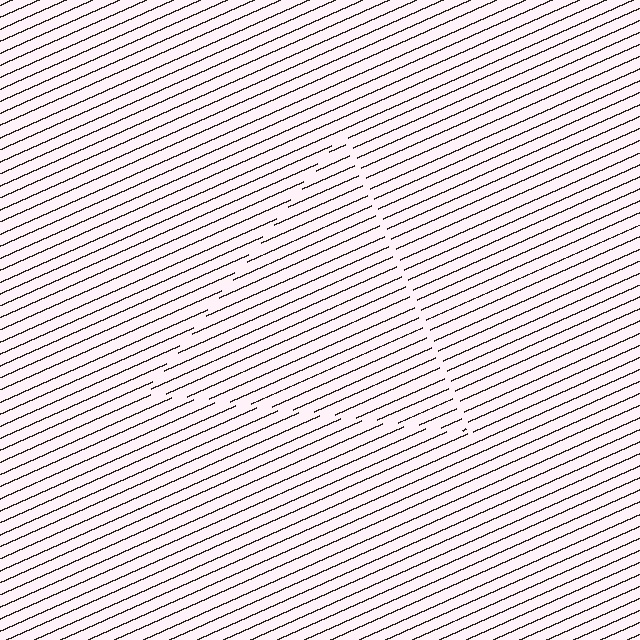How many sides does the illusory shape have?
3 sides — the line-ends trace a triangle.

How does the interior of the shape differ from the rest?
The interior of the shape contains the same grating, shifted by half a period — the contour is defined by the phase discontinuity where line-ends from the inner and outer gratings abut.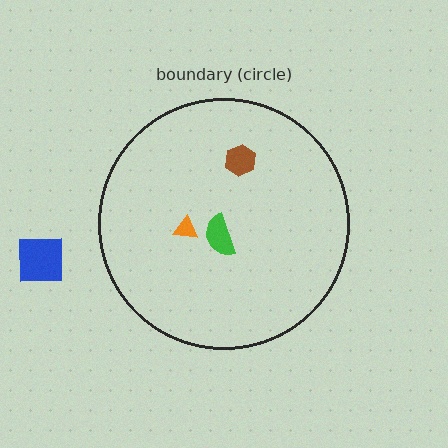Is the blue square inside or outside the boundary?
Outside.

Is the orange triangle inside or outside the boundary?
Inside.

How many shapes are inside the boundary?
3 inside, 1 outside.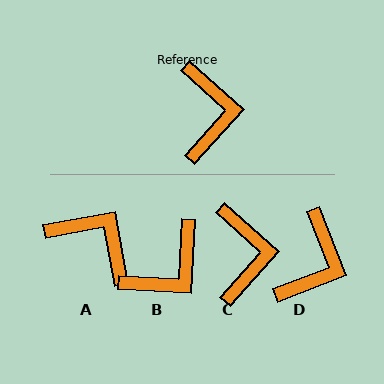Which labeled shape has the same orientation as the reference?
C.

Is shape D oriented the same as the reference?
No, it is off by about 27 degrees.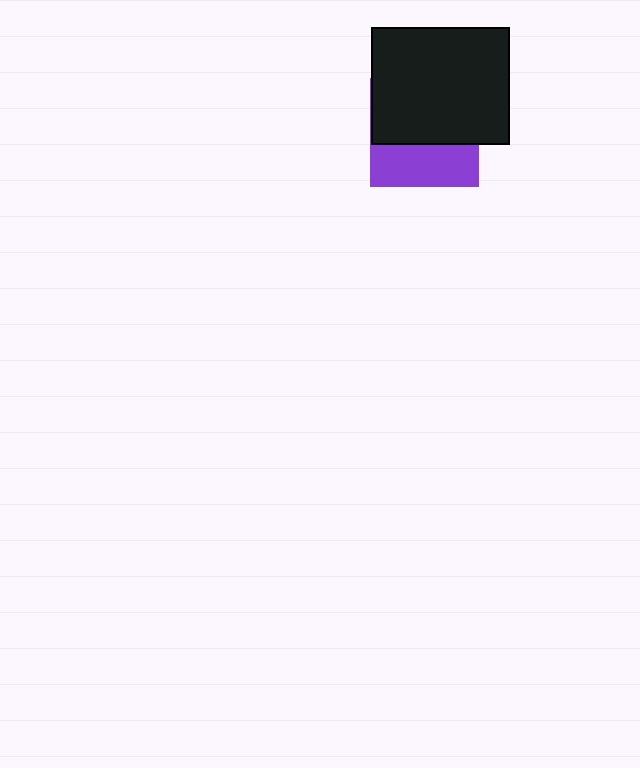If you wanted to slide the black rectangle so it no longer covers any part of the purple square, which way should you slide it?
Slide it up — that is the most direct way to separate the two shapes.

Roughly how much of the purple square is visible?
A small part of it is visible (roughly 39%).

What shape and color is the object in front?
The object in front is a black rectangle.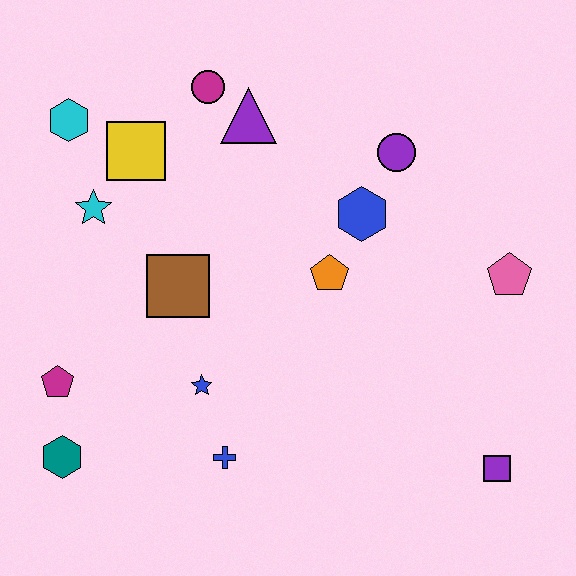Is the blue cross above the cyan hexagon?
No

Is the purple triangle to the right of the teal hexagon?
Yes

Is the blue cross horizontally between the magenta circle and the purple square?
Yes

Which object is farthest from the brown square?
The purple square is farthest from the brown square.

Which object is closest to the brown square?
The blue star is closest to the brown square.